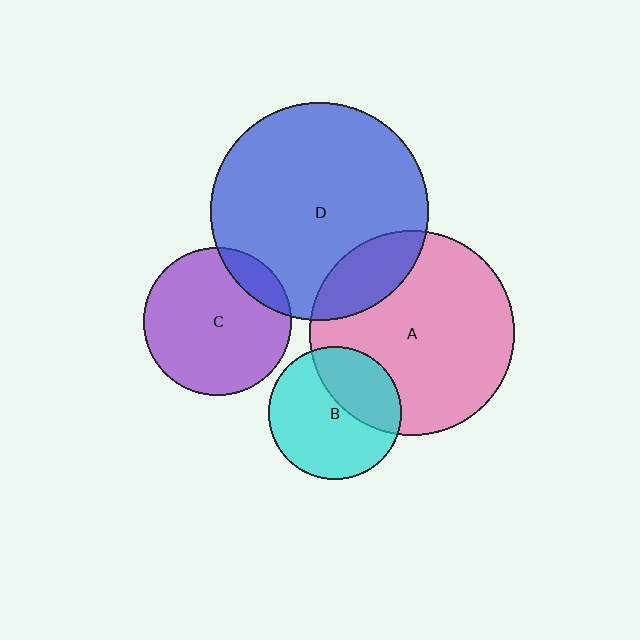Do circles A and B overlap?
Yes.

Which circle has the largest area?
Circle D (blue).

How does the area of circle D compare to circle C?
Approximately 2.2 times.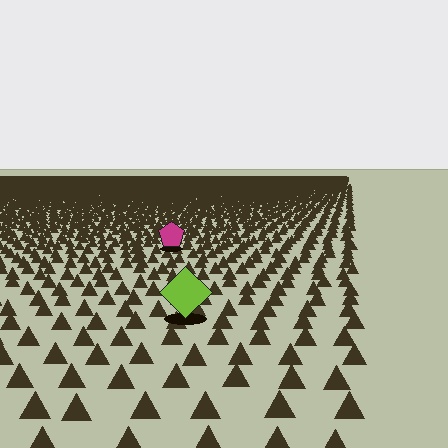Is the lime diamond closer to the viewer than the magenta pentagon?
Yes. The lime diamond is closer — you can tell from the texture gradient: the ground texture is coarser near it.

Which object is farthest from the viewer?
The magenta pentagon is farthest from the viewer. It appears smaller and the ground texture around it is denser.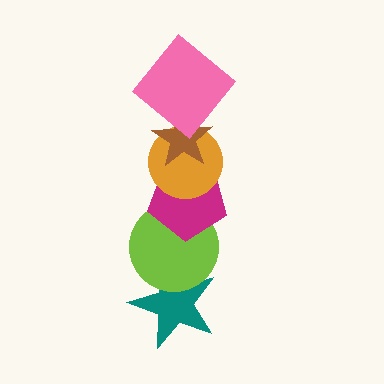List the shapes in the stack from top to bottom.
From top to bottom: the pink diamond, the brown star, the orange circle, the magenta pentagon, the lime circle, the teal star.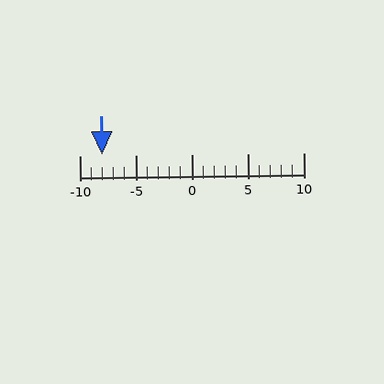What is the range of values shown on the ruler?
The ruler shows values from -10 to 10.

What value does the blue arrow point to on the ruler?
The blue arrow points to approximately -8.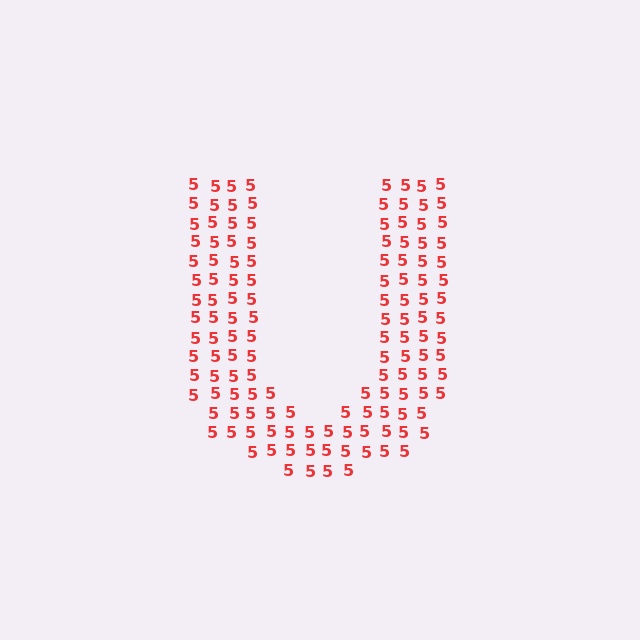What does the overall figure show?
The overall figure shows the letter U.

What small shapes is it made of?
It is made of small digit 5's.